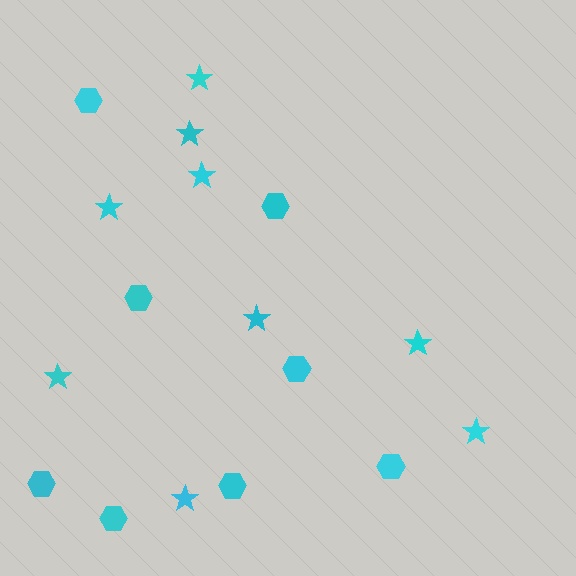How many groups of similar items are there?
There are 2 groups: one group of stars (9) and one group of hexagons (8).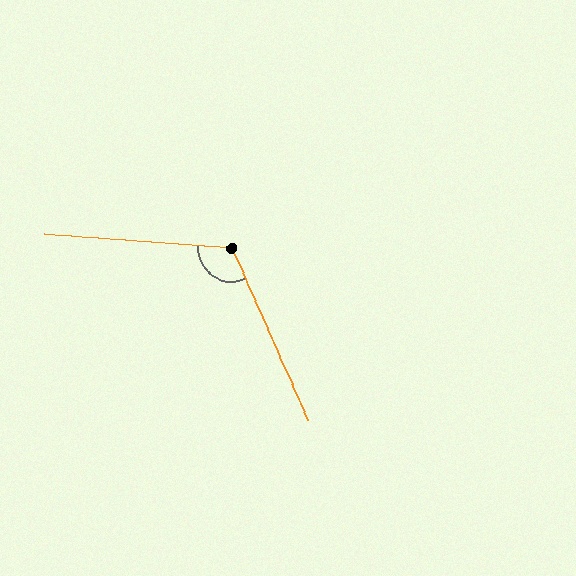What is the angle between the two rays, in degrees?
Approximately 118 degrees.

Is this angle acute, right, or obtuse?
It is obtuse.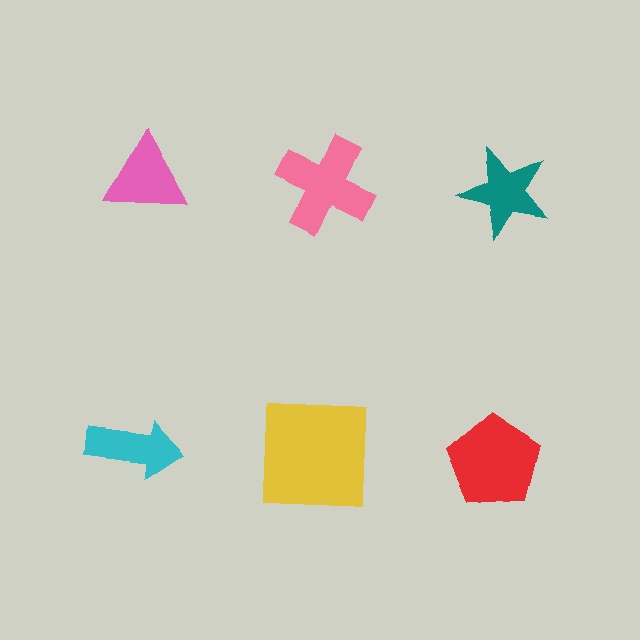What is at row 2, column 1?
A cyan arrow.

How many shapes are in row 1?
3 shapes.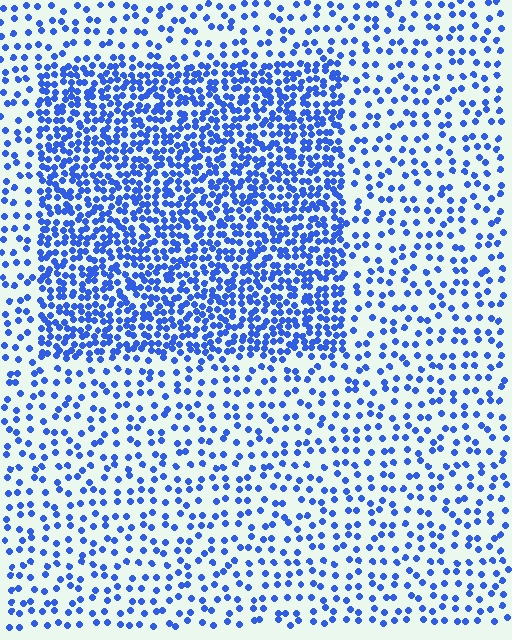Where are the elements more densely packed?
The elements are more densely packed inside the rectangle boundary.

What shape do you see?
I see a rectangle.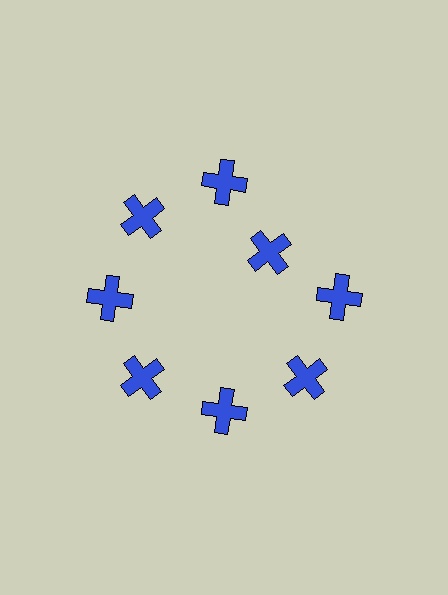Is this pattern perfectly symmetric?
No. The 8 blue crosses are arranged in a ring, but one element near the 2 o'clock position is pulled inward toward the center, breaking the 8-fold rotational symmetry.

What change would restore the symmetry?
The symmetry would be restored by moving it outward, back onto the ring so that all 8 crosses sit at equal angles and equal distance from the center.